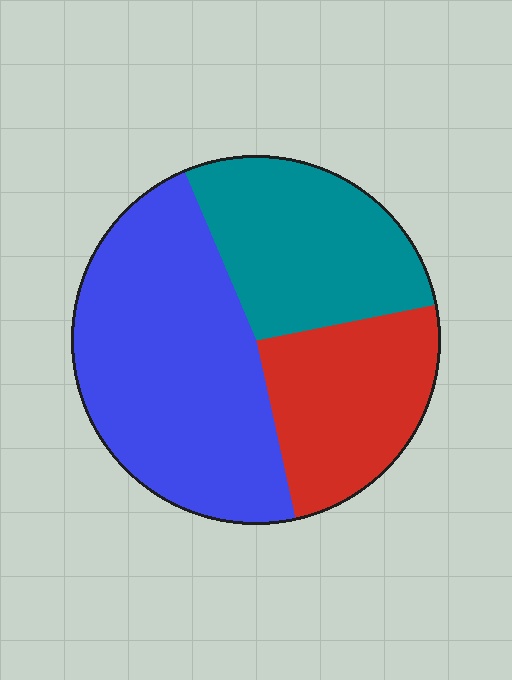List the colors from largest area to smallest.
From largest to smallest: blue, teal, red.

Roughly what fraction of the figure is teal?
Teal takes up about one quarter (1/4) of the figure.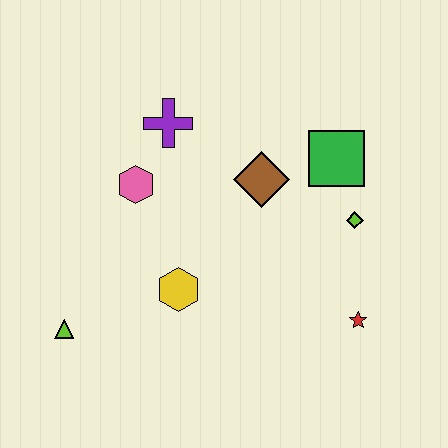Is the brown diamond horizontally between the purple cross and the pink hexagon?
No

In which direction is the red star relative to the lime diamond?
The red star is below the lime diamond.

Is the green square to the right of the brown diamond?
Yes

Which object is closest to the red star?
The lime diamond is closest to the red star.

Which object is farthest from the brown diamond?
The lime triangle is farthest from the brown diamond.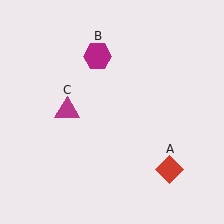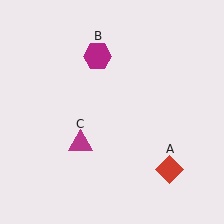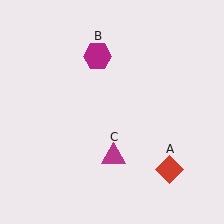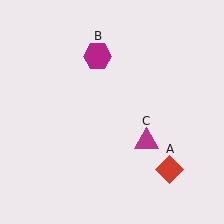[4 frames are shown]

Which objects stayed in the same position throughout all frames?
Red diamond (object A) and magenta hexagon (object B) remained stationary.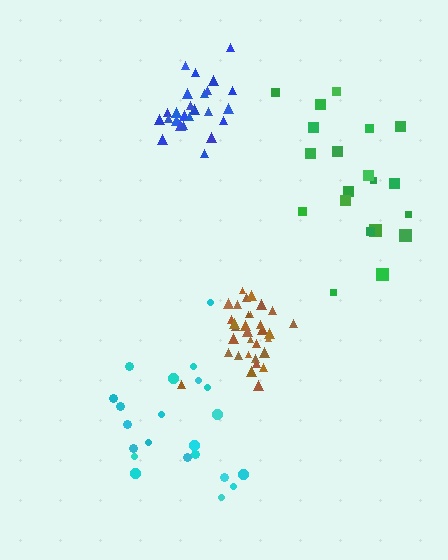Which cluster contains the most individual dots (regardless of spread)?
Brown (34).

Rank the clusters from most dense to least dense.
brown, blue, cyan, green.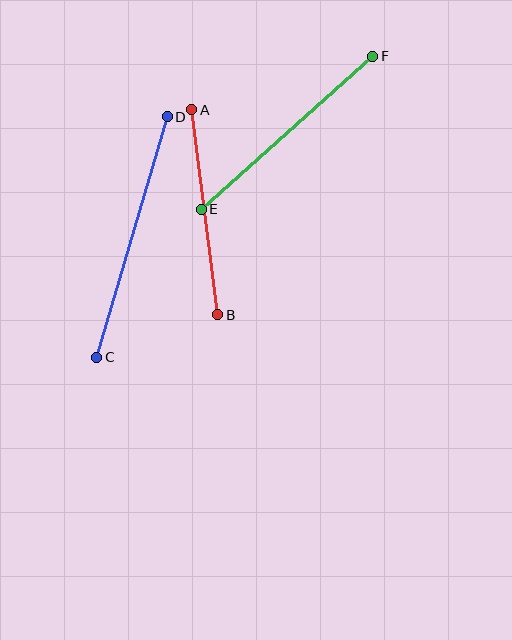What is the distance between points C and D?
The distance is approximately 251 pixels.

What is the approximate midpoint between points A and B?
The midpoint is at approximately (205, 212) pixels.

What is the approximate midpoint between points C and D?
The midpoint is at approximately (132, 237) pixels.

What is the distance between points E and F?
The distance is approximately 229 pixels.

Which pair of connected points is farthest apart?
Points C and D are farthest apart.